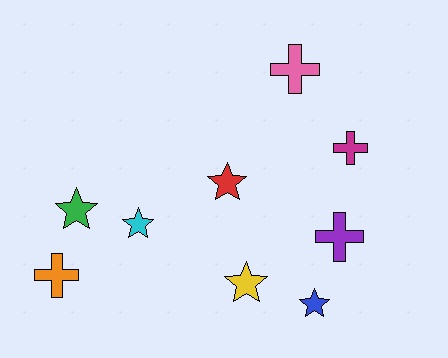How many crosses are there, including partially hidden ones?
There are 4 crosses.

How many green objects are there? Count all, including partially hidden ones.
There is 1 green object.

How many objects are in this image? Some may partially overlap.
There are 9 objects.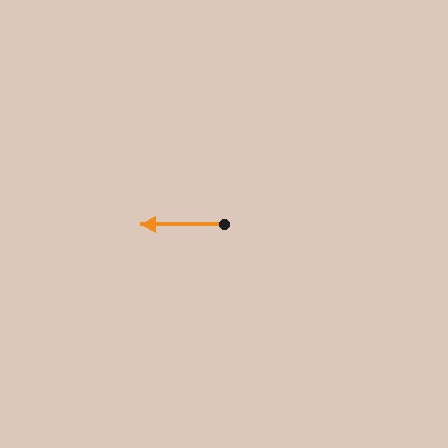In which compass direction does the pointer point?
West.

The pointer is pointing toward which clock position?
Roughly 9 o'clock.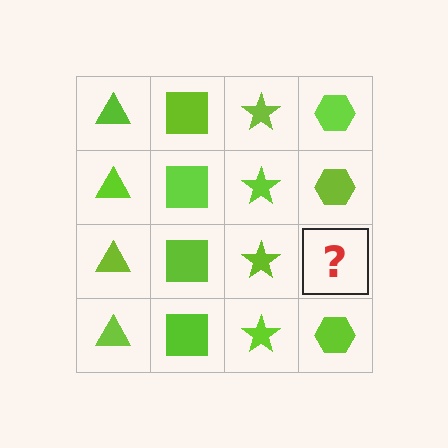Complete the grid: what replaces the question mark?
The question mark should be replaced with a lime hexagon.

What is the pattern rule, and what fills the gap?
The rule is that each column has a consistent shape. The gap should be filled with a lime hexagon.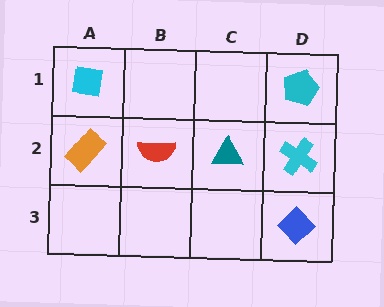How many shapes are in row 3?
1 shape.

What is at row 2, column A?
An orange rectangle.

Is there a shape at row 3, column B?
No, that cell is empty.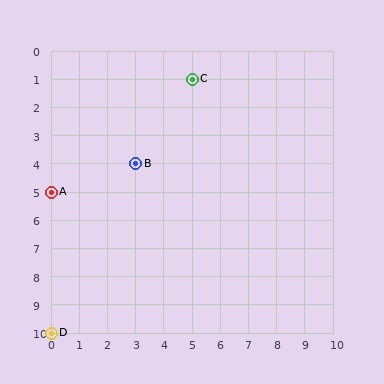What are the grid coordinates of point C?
Point C is at grid coordinates (5, 1).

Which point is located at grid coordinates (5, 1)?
Point C is at (5, 1).